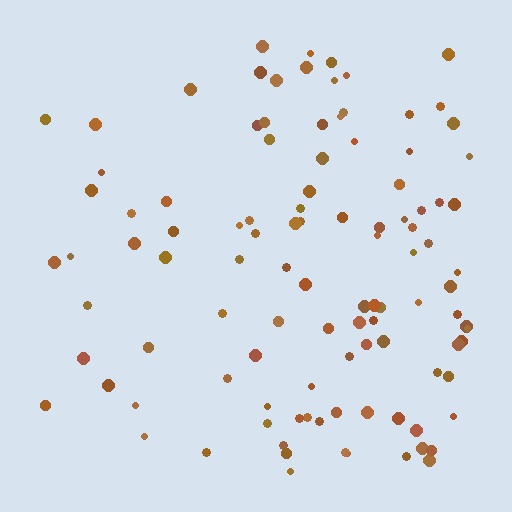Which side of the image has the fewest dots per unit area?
The left.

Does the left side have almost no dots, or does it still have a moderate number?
Still a moderate number, just noticeably fewer than the right.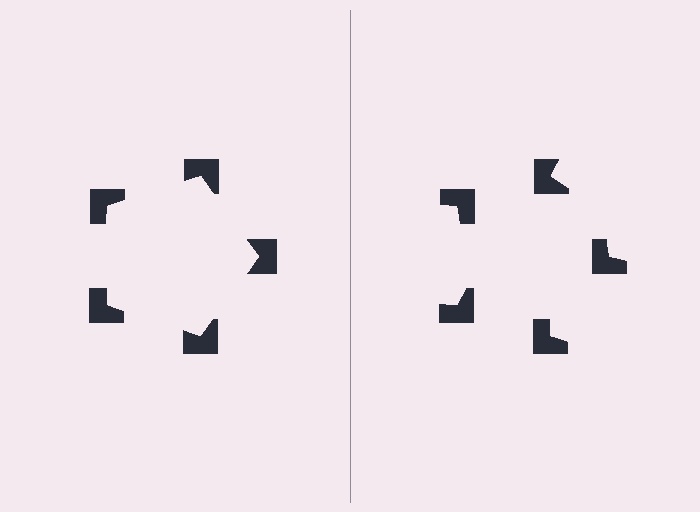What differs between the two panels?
The notched squares are positioned identically on both sides; only the wedge orientations differ. On the left they align to a pentagon; on the right they are misaligned.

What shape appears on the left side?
An illusory pentagon.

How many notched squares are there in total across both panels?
10 — 5 on each side.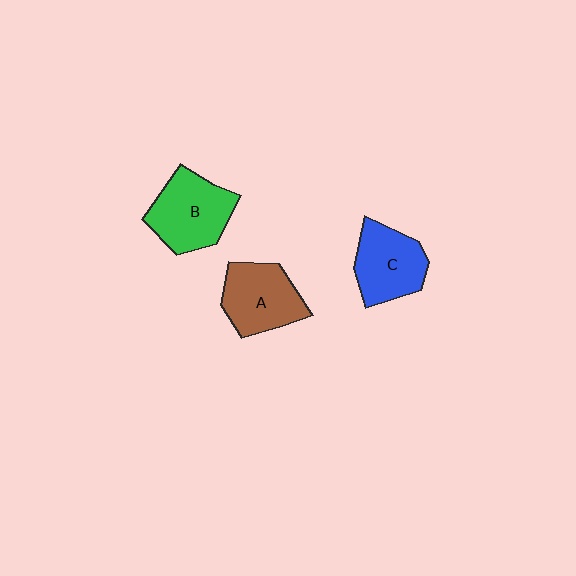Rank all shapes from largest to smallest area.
From largest to smallest: B (green), A (brown), C (blue).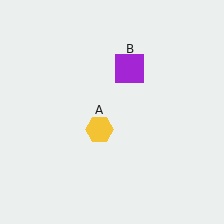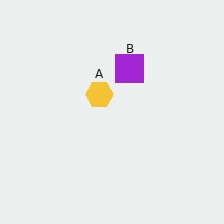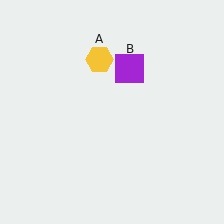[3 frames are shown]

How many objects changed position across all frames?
1 object changed position: yellow hexagon (object A).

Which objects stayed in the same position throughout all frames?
Purple square (object B) remained stationary.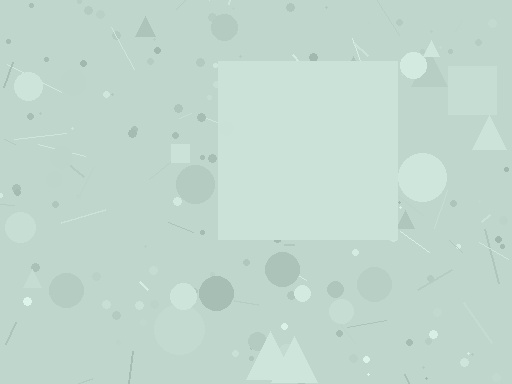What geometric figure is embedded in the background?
A square is embedded in the background.